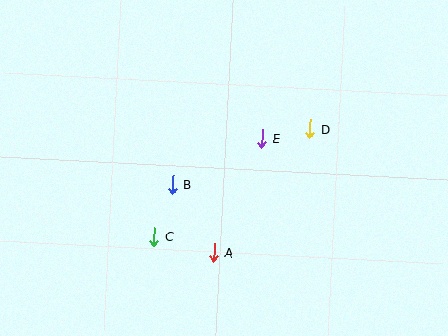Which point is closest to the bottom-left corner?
Point C is closest to the bottom-left corner.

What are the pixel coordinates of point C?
Point C is at (154, 237).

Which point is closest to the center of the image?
Point E at (262, 138) is closest to the center.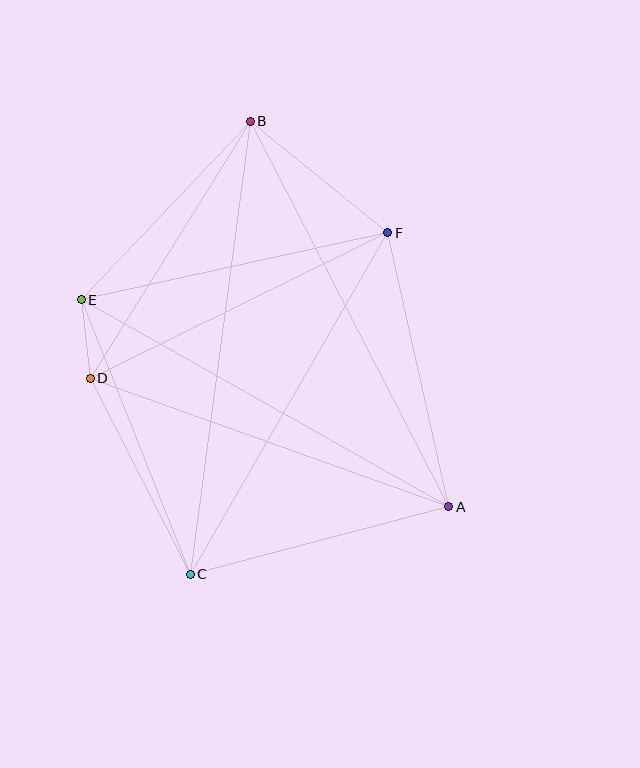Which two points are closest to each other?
Points D and E are closest to each other.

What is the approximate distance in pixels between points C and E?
The distance between C and E is approximately 296 pixels.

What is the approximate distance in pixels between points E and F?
The distance between E and F is approximately 314 pixels.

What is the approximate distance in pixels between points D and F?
The distance between D and F is approximately 331 pixels.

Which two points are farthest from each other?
Points B and C are farthest from each other.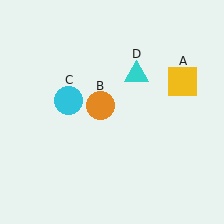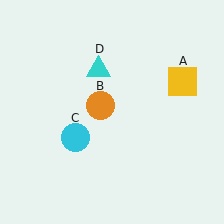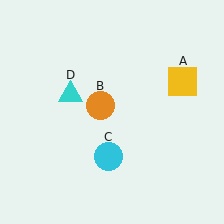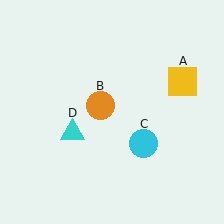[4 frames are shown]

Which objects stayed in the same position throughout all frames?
Yellow square (object A) and orange circle (object B) remained stationary.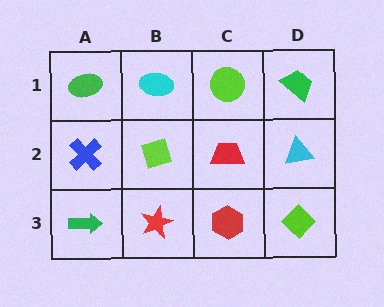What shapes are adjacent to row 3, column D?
A cyan triangle (row 2, column D), a red hexagon (row 3, column C).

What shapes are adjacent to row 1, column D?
A cyan triangle (row 2, column D), a lime circle (row 1, column C).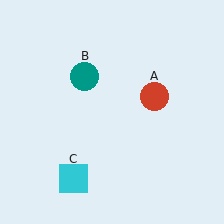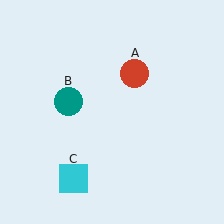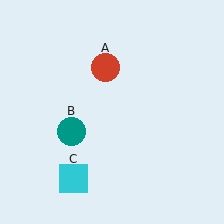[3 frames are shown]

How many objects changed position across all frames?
2 objects changed position: red circle (object A), teal circle (object B).